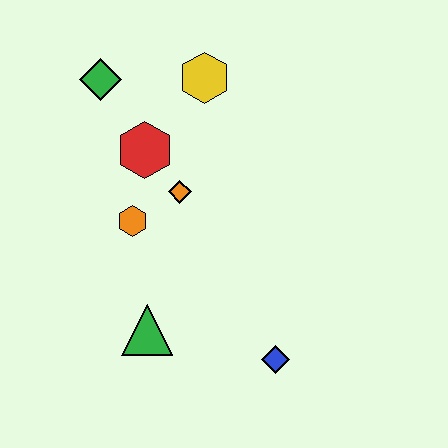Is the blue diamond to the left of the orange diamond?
No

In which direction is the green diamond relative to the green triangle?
The green diamond is above the green triangle.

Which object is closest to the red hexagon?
The orange diamond is closest to the red hexagon.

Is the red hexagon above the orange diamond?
Yes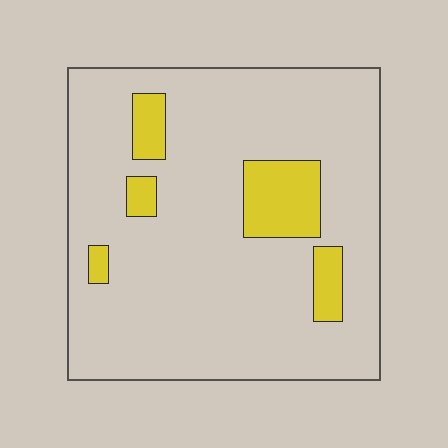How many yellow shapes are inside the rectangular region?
5.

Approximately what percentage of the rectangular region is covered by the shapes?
Approximately 15%.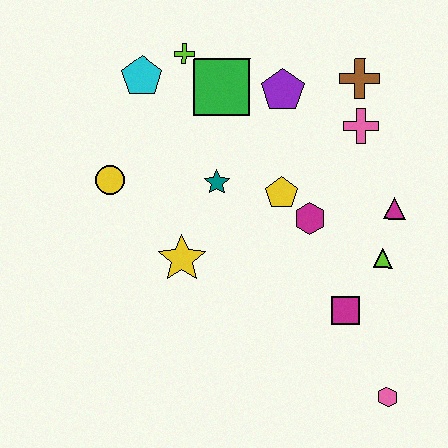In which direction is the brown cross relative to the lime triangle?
The brown cross is above the lime triangle.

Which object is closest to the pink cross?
The brown cross is closest to the pink cross.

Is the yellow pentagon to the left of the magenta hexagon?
Yes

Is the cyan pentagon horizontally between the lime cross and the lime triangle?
No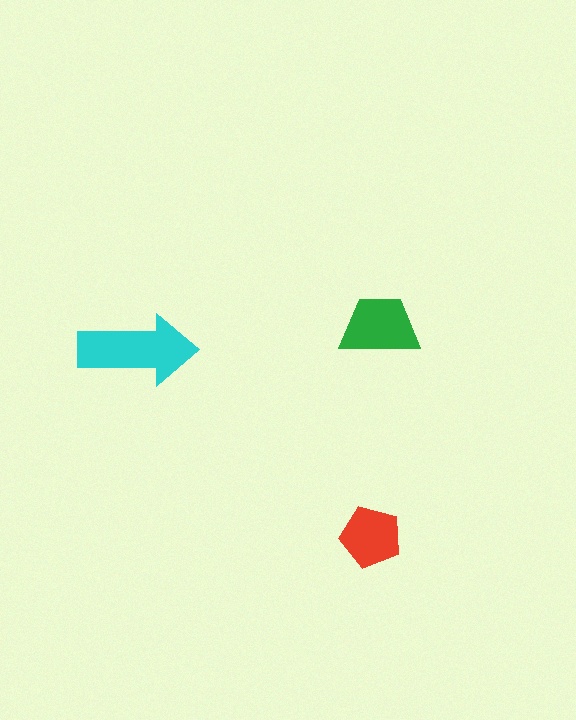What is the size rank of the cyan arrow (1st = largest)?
1st.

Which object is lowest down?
The red pentagon is bottommost.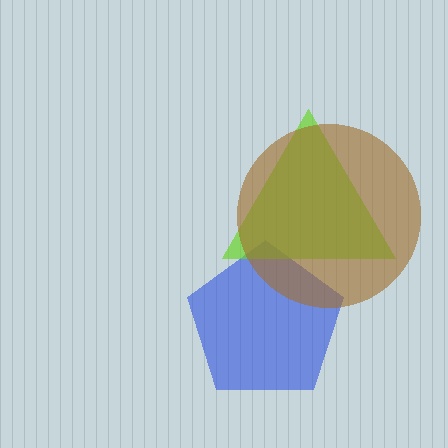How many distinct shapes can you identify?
There are 3 distinct shapes: a blue pentagon, a lime triangle, a brown circle.